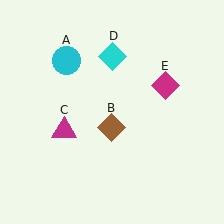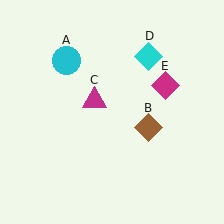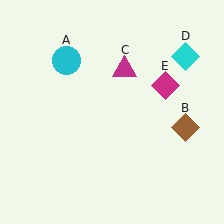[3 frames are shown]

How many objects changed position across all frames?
3 objects changed position: brown diamond (object B), magenta triangle (object C), cyan diamond (object D).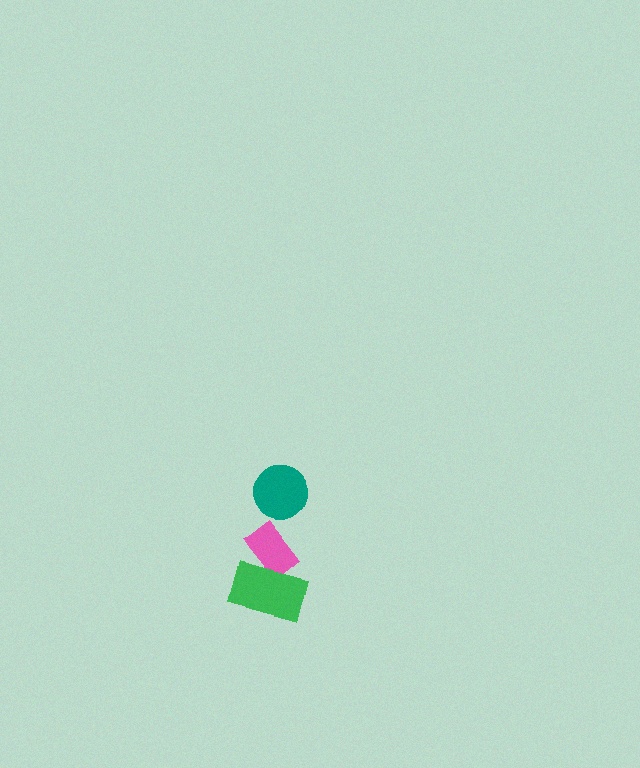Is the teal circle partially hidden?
No, no other shape covers it.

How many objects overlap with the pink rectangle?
1 object overlaps with the pink rectangle.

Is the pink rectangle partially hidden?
Yes, it is partially covered by another shape.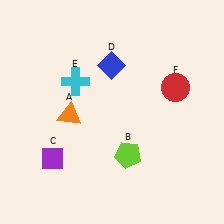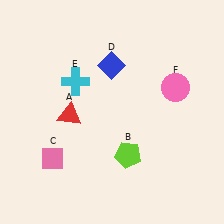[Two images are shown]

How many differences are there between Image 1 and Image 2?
There are 3 differences between the two images.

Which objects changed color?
A changed from orange to red. C changed from purple to pink. F changed from red to pink.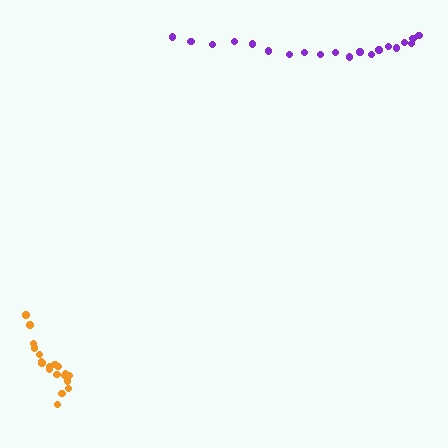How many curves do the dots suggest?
There are 2 distinct paths.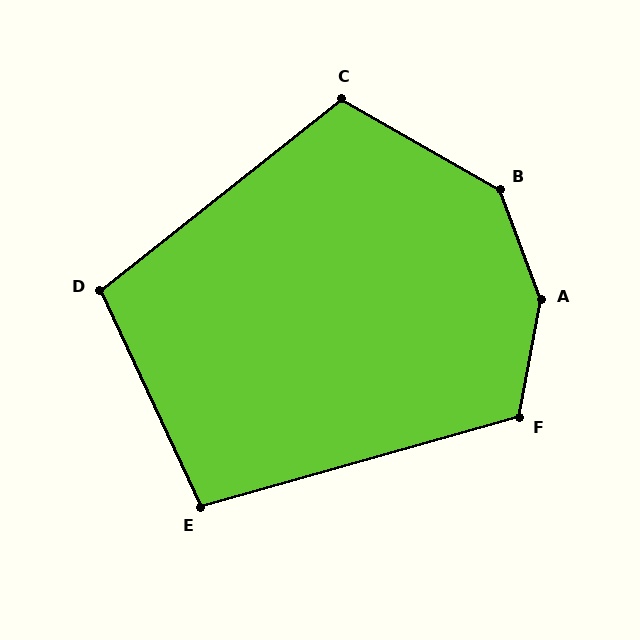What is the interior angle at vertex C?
Approximately 112 degrees (obtuse).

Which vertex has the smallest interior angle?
E, at approximately 99 degrees.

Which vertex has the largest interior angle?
A, at approximately 149 degrees.